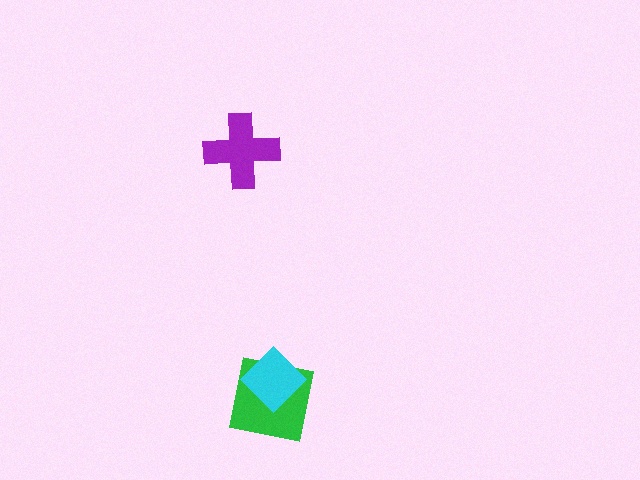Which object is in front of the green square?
The cyan diamond is in front of the green square.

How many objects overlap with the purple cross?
0 objects overlap with the purple cross.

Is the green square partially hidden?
Yes, it is partially covered by another shape.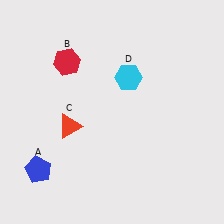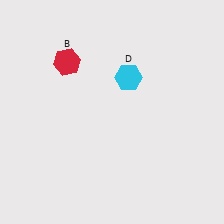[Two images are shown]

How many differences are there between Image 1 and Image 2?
There are 2 differences between the two images.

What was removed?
The blue pentagon (A), the red triangle (C) were removed in Image 2.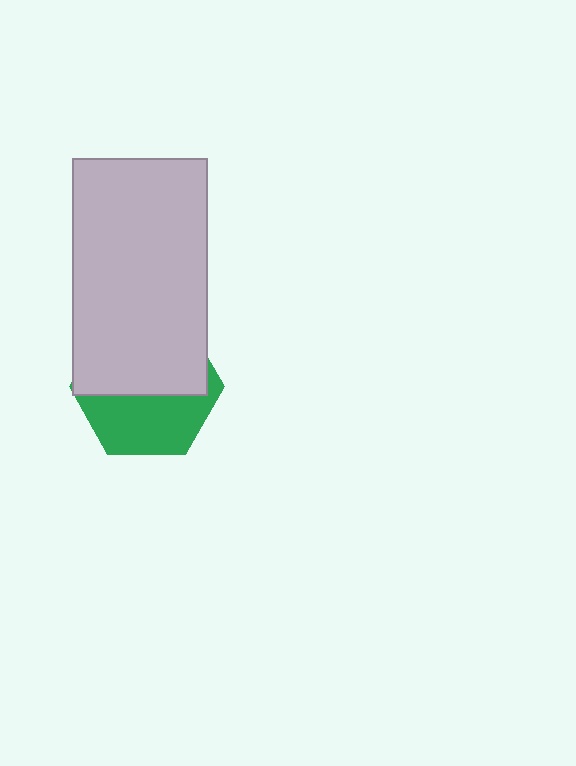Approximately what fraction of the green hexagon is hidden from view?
Roughly 55% of the green hexagon is hidden behind the light gray rectangle.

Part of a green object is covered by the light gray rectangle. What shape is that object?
It is a hexagon.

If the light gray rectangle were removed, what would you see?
You would see the complete green hexagon.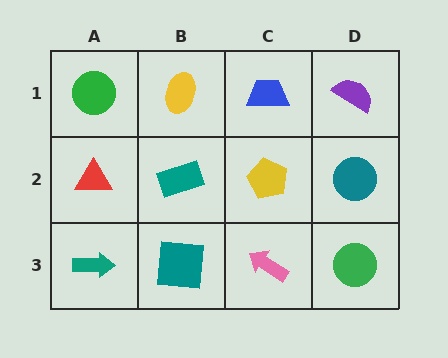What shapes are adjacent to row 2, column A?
A green circle (row 1, column A), a teal arrow (row 3, column A), a teal rectangle (row 2, column B).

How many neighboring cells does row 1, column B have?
3.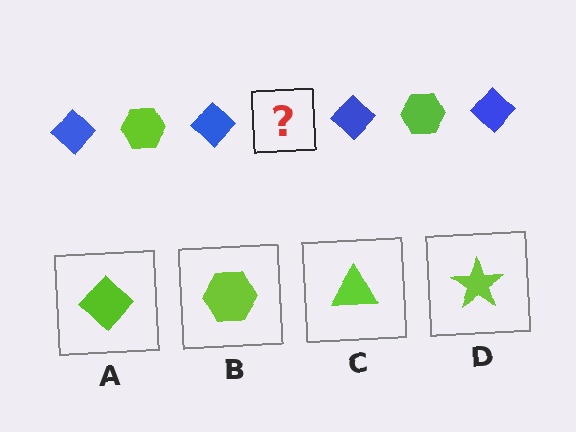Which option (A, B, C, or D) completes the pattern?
B.